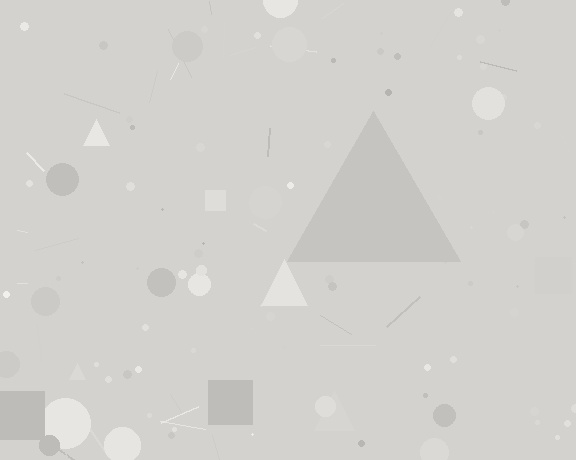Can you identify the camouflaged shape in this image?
The camouflaged shape is a triangle.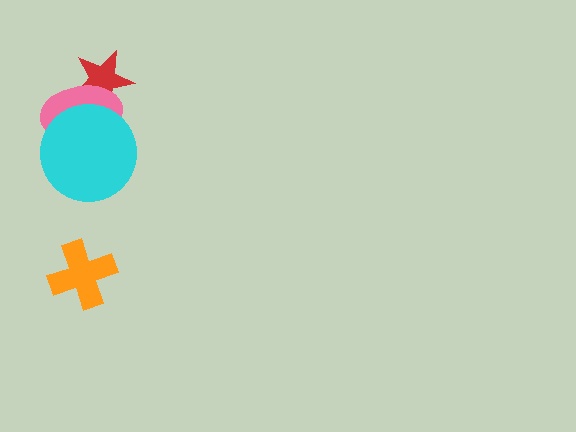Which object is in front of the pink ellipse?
The cyan circle is in front of the pink ellipse.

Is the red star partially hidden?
Yes, it is partially covered by another shape.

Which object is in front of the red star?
The pink ellipse is in front of the red star.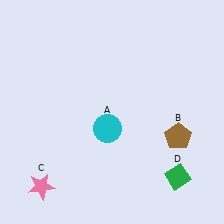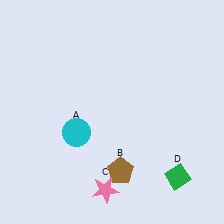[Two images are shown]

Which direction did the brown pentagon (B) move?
The brown pentagon (B) moved left.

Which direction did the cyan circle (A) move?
The cyan circle (A) moved left.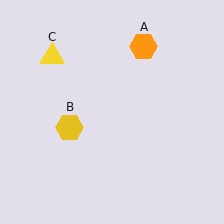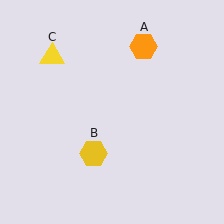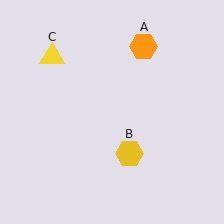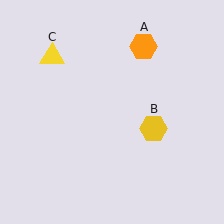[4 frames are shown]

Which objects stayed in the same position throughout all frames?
Orange hexagon (object A) and yellow triangle (object C) remained stationary.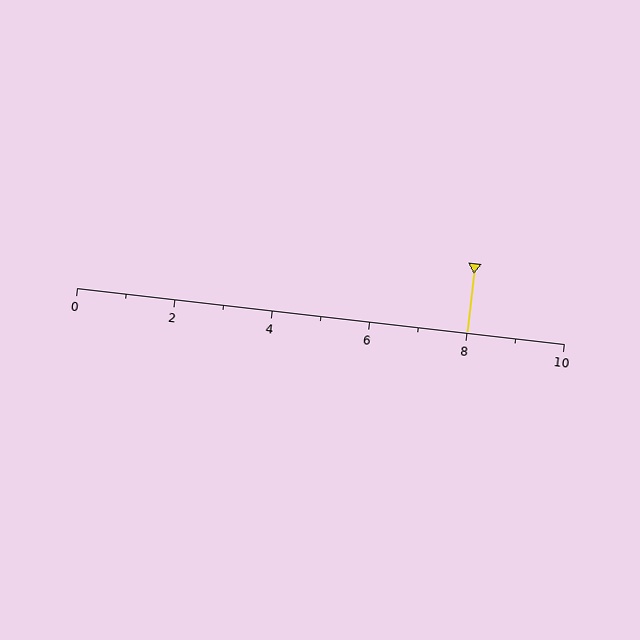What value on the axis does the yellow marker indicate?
The marker indicates approximately 8.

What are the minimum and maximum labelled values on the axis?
The axis runs from 0 to 10.